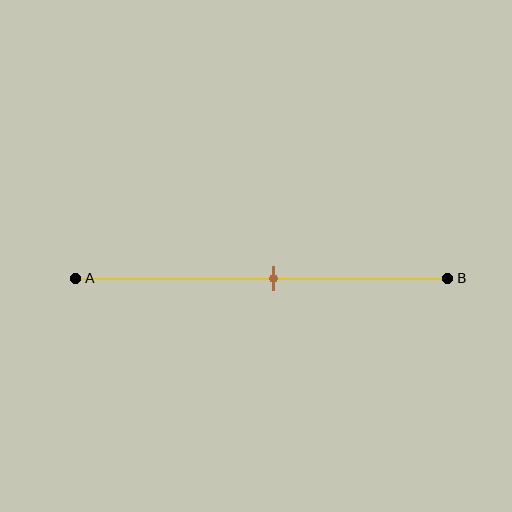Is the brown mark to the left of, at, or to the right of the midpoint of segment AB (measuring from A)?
The brown mark is to the right of the midpoint of segment AB.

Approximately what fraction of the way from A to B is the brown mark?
The brown mark is approximately 55% of the way from A to B.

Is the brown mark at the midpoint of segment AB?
No, the mark is at about 55% from A, not at the 50% midpoint.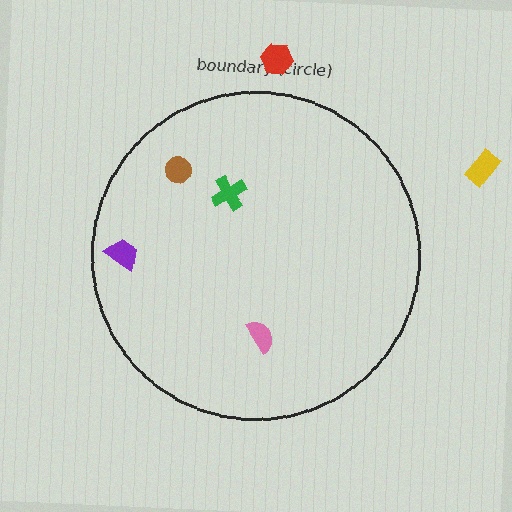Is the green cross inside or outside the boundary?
Inside.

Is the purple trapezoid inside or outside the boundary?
Inside.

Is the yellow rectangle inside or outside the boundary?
Outside.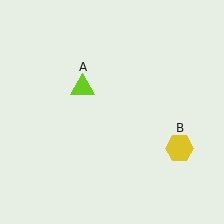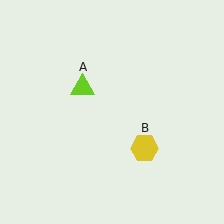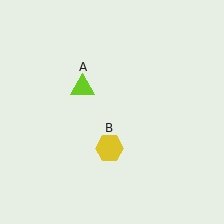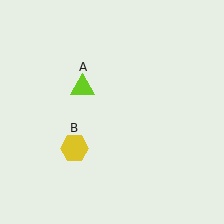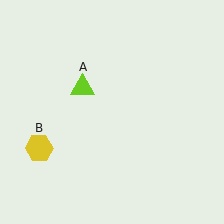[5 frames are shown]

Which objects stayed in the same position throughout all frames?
Lime triangle (object A) remained stationary.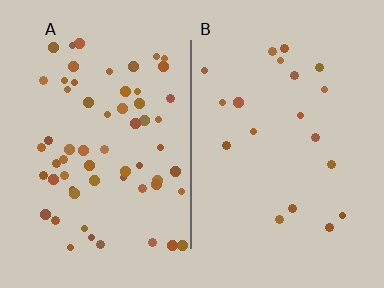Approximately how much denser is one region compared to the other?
Approximately 3.2× — region A over region B.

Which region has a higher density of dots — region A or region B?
A (the left).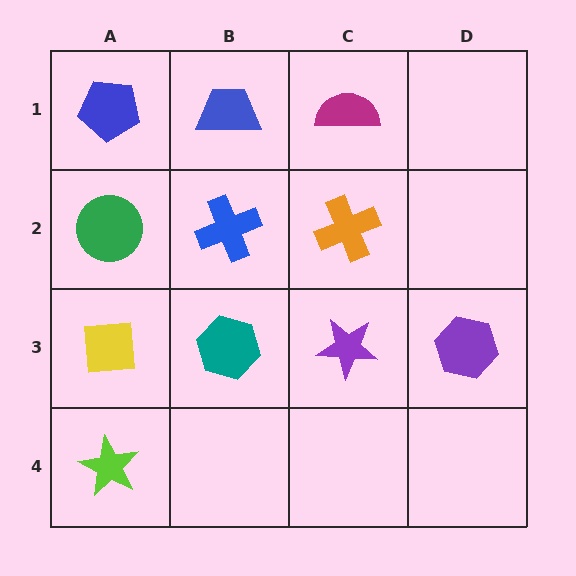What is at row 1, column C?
A magenta semicircle.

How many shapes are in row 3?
4 shapes.